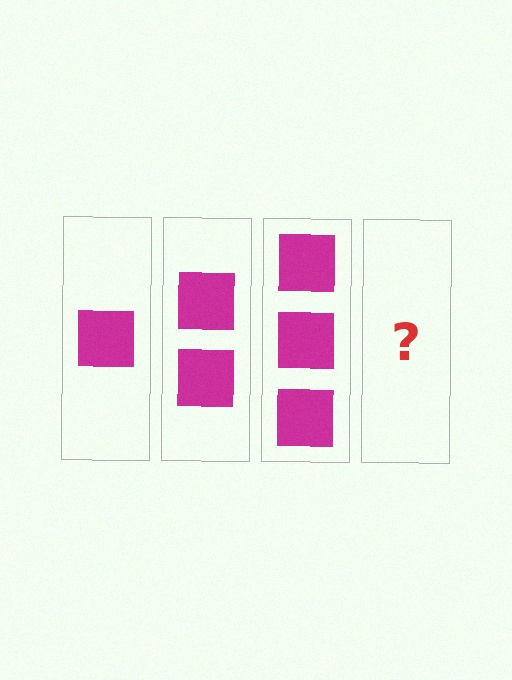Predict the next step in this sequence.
The next step is 4 squares.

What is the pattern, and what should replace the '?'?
The pattern is that each step adds one more square. The '?' should be 4 squares.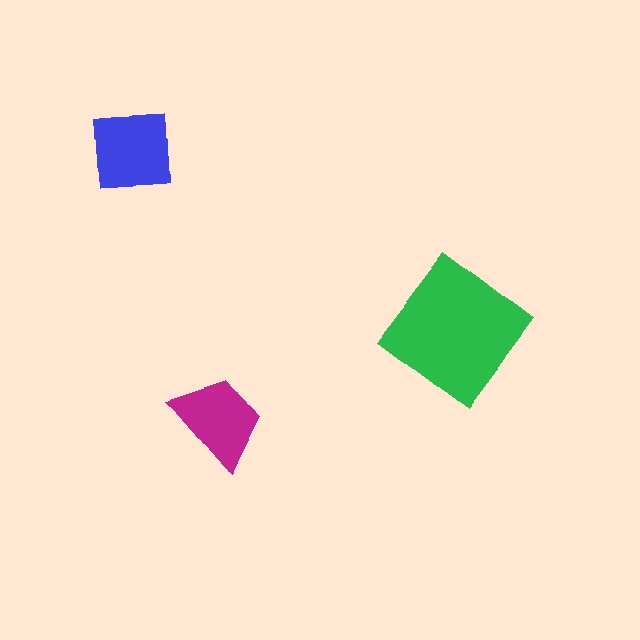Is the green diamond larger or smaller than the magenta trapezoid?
Larger.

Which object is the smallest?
The magenta trapezoid.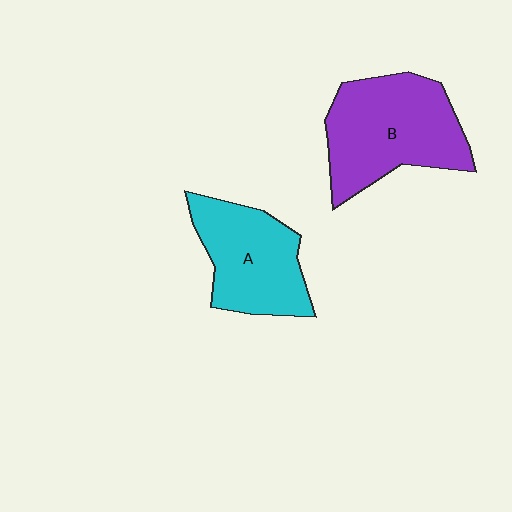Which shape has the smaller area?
Shape A (cyan).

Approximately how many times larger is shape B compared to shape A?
Approximately 1.3 times.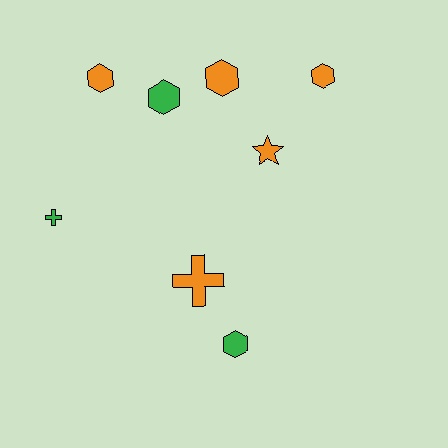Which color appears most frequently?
Orange, with 5 objects.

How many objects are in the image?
There are 8 objects.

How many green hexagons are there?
There are 2 green hexagons.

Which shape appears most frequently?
Hexagon, with 5 objects.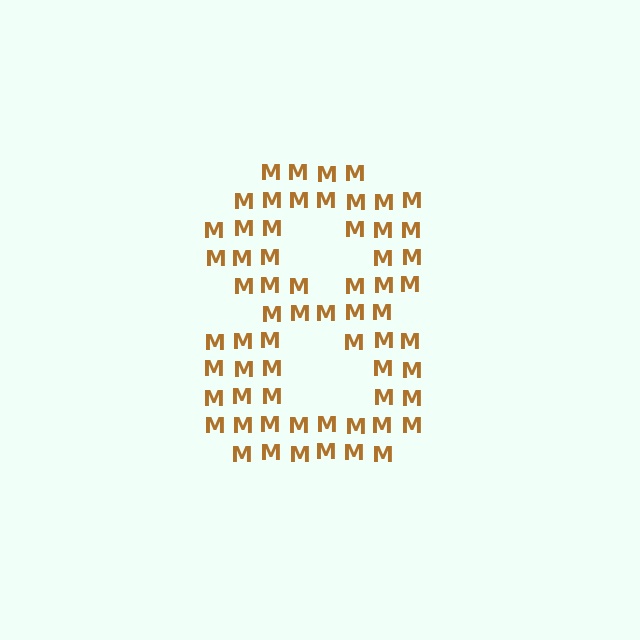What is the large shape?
The large shape is the digit 8.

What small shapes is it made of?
It is made of small letter M's.